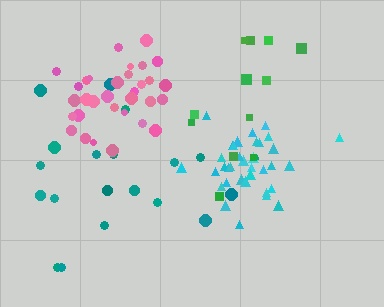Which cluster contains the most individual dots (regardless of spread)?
Cyan (35).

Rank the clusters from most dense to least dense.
cyan, pink, teal, green.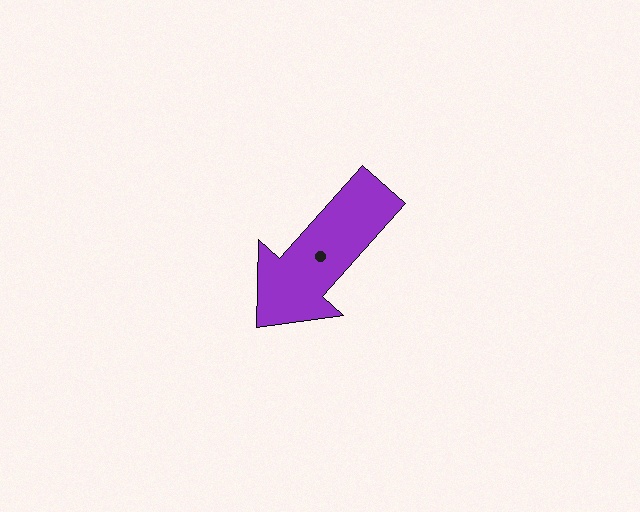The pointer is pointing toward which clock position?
Roughly 7 o'clock.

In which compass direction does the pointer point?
Southwest.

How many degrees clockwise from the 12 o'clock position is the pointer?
Approximately 222 degrees.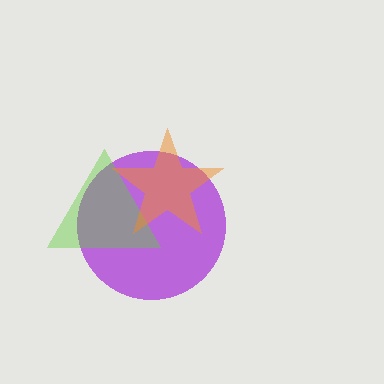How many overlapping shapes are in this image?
There are 3 overlapping shapes in the image.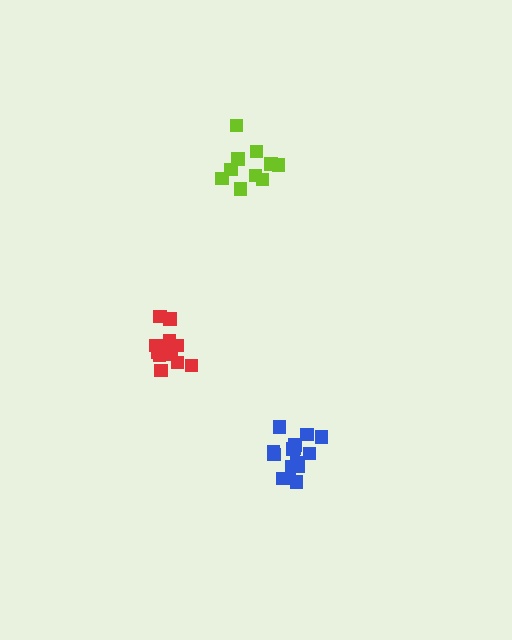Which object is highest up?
The lime cluster is topmost.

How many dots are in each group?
Group 1: 11 dots, Group 2: 15 dots, Group 3: 10 dots (36 total).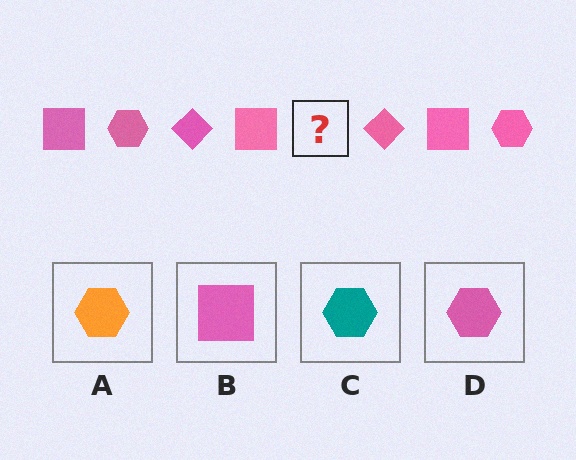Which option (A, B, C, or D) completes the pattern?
D.